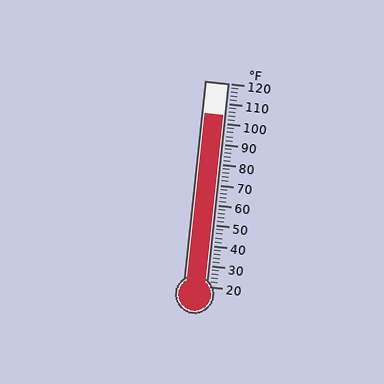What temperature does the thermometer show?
The thermometer shows approximately 104°F.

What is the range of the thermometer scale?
The thermometer scale ranges from 20°F to 120°F.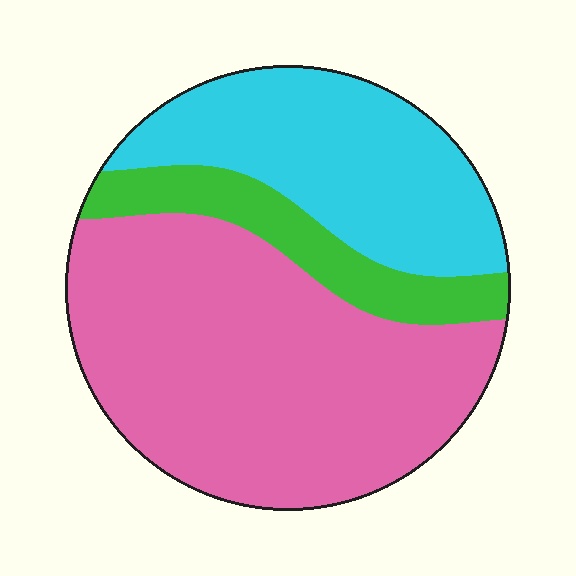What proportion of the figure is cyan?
Cyan takes up about one third (1/3) of the figure.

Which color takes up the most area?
Pink, at roughly 55%.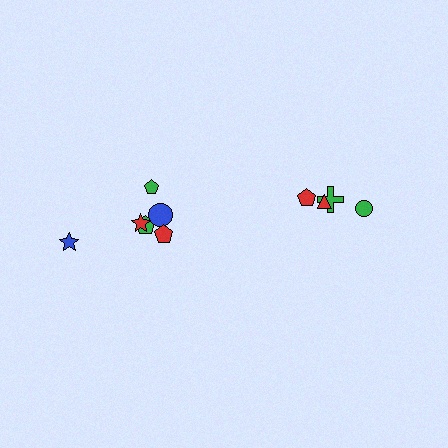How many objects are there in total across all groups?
There are 10 objects.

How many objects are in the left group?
There are 6 objects.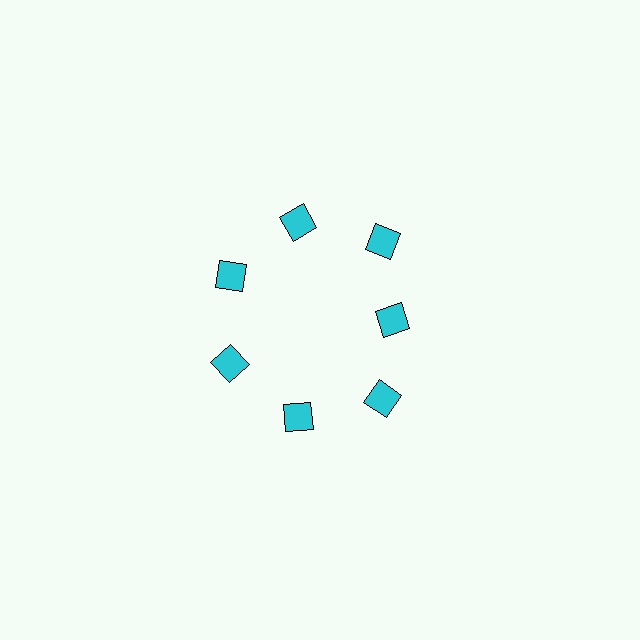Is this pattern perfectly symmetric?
No. The 7 cyan squares are arranged in a ring, but one element near the 3 o'clock position is pulled inward toward the center, breaking the 7-fold rotational symmetry.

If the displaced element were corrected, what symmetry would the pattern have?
It would have 7-fold rotational symmetry — the pattern would map onto itself every 51 degrees.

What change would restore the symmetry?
The symmetry would be restored by moving it outward, back onto the ring so that all 7 squares sit at equal angles and equal distance from the center.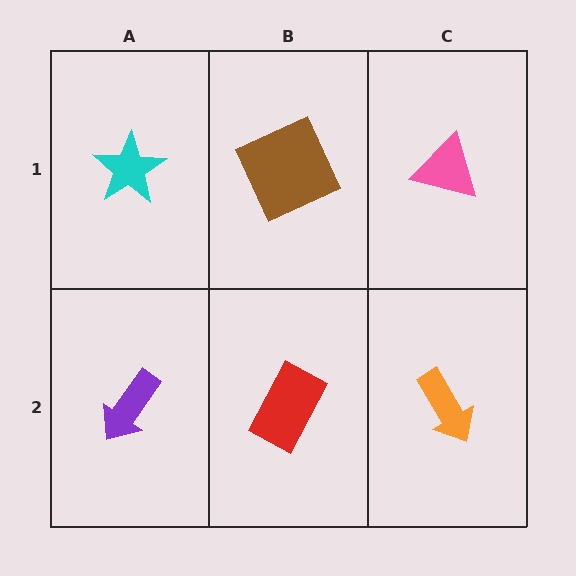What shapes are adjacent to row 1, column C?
An orange arrow (row 2, column C), a brown square (row 1, column B).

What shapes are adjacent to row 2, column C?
A pink triangle (row 1, column C), a red rectangle (row 2, column B).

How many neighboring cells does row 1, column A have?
2.